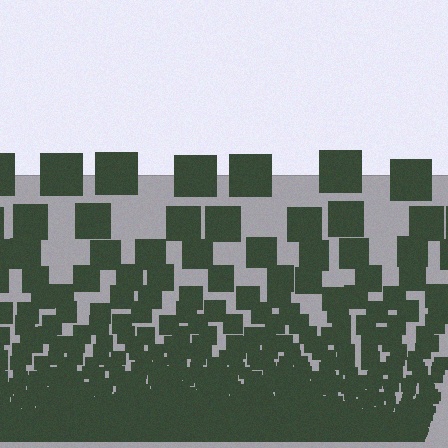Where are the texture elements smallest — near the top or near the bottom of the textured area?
Near the bottom.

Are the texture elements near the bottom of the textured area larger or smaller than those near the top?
Smaller. The gradient is inverted — elements near the bottom are smaller and denser.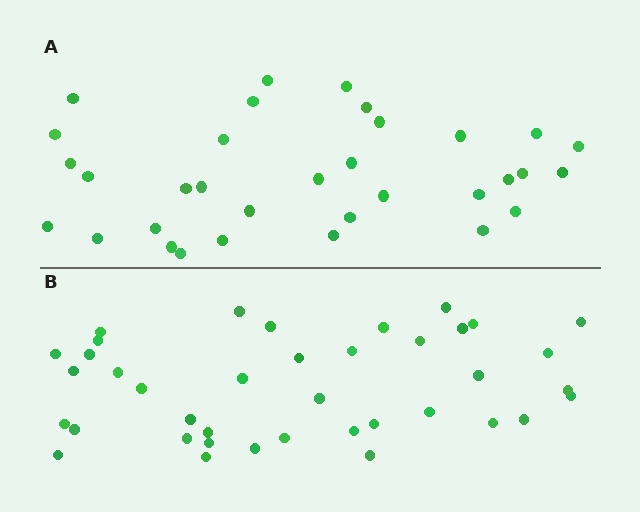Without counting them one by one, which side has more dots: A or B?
Region B (the bottom region) has more dots.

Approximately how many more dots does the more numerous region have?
Region B has about 6 more dots than region A.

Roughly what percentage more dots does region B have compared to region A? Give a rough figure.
About 20% more.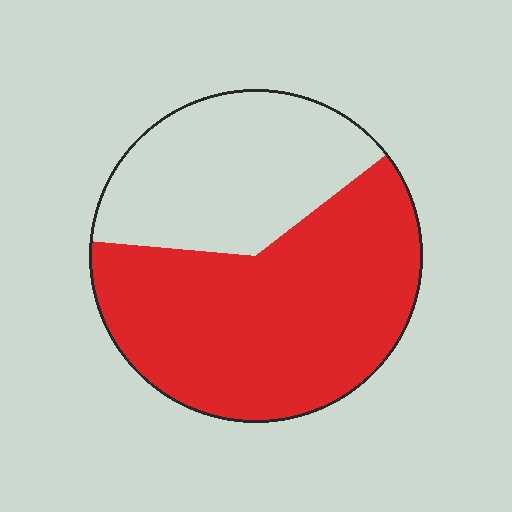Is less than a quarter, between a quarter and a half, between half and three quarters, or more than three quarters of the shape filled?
Between half and three quarters.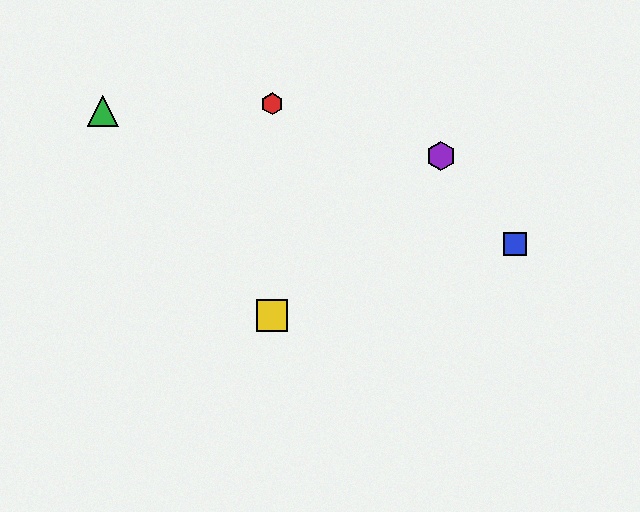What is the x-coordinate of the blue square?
The blue square is at x≈515.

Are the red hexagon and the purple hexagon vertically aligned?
No, the red hexagon is at x≈272 and the purple hexagon is at x≈441.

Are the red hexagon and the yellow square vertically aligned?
Yes, both are at x≈272.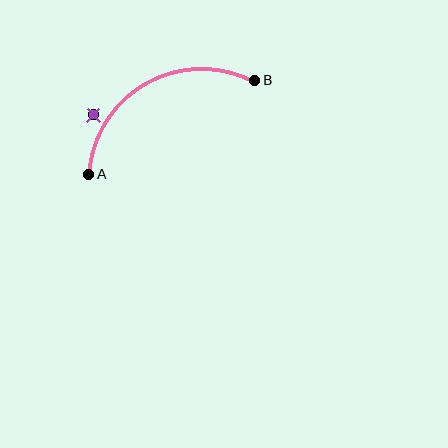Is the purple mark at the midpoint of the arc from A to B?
No — the purple mark does not lie on the arc at all. It sits slightly outside the curve.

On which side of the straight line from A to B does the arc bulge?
The arc bulges above the straight line connecting A and B.